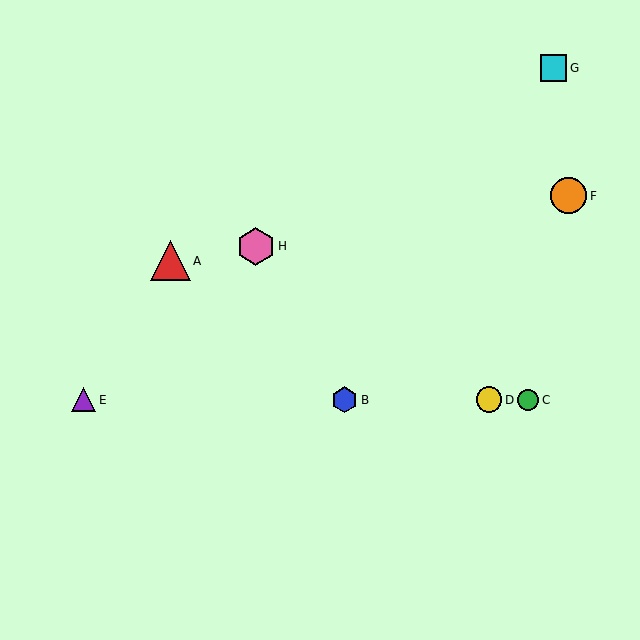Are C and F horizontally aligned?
No, C is at y≈400 and F is at y≈196.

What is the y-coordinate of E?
Object E is at y≈400.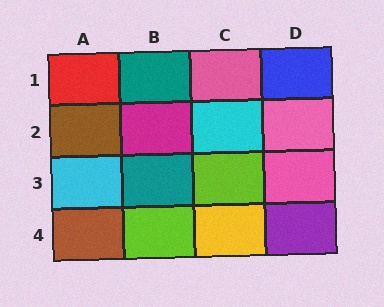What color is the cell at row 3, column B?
Teal.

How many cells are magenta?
1 cell is magenta.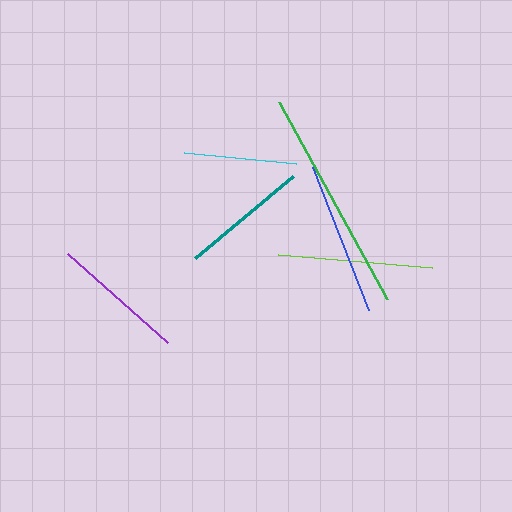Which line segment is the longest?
The green line is the longest at approximately 225 pixels.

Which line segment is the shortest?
The cyan line is the shortest at approximately 112 pixels.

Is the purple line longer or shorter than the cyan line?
The purple line is longer than the cyan line.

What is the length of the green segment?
The green segment is approximately 225 pixels long.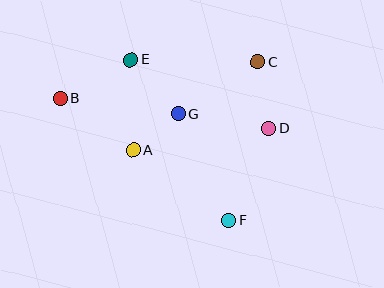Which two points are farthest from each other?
Points B and D are farthest from each other.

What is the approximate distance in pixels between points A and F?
The distance between A and F is approximately 118 pixels.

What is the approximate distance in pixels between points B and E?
The distance between B and E is approximately 81 pixels.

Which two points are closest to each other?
Points A and G are closest to each other.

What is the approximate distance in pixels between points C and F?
The distance between C and F is approximately 160 pixels.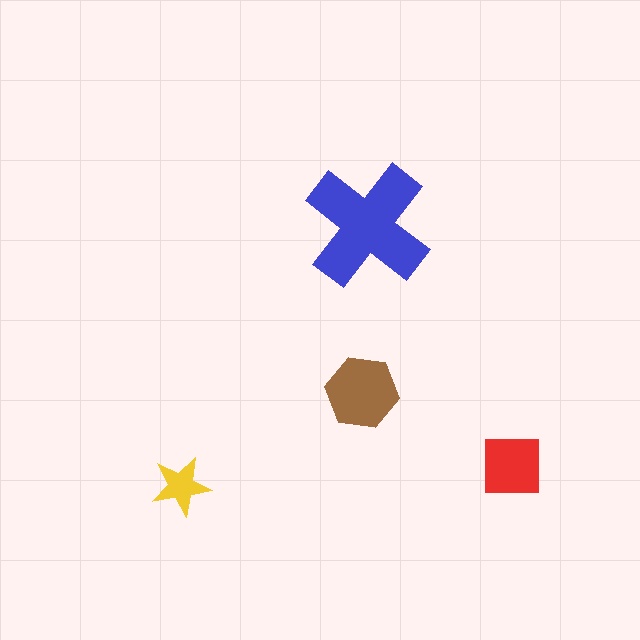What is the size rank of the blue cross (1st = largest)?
1st.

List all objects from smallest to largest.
The yellow star, the red square, the brown hexagon, the blue cross.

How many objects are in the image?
There are 4 objects in the image.